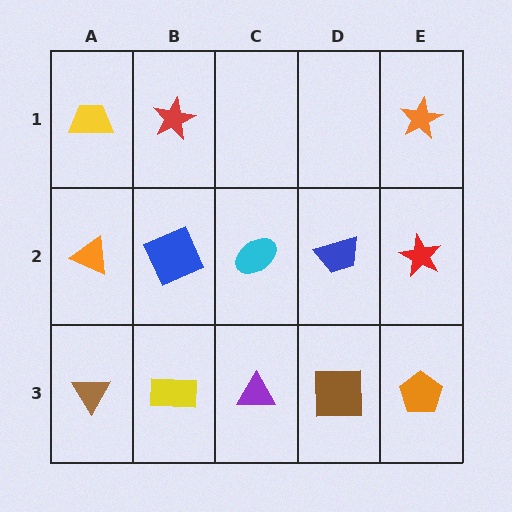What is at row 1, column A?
A yellow trapezoid.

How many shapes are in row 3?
5 shapes.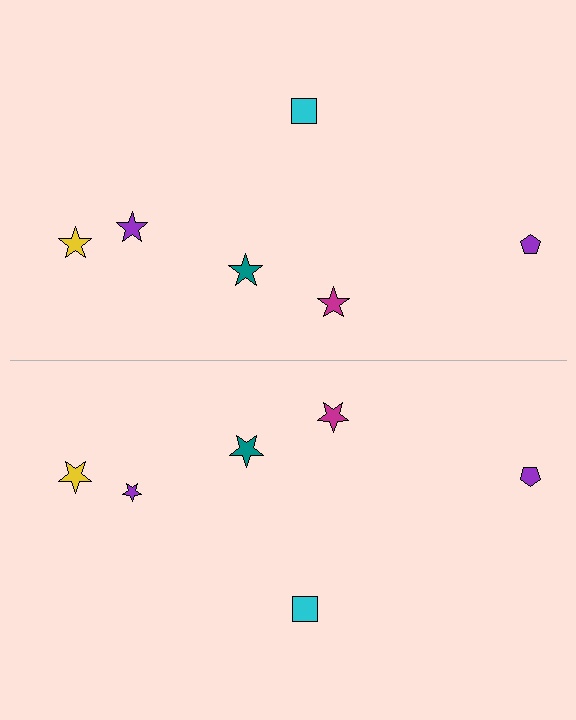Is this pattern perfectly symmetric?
No, the pattern is not perfectly symmetric. The purple star on the bottom side has a different size than its mirror counterpart.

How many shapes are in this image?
There are 12 shapes in this image.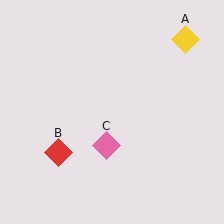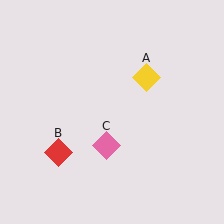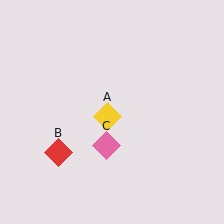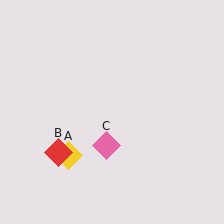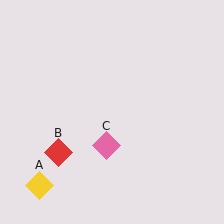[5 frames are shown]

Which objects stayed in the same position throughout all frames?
Red diamond (object B) and pink diamond (object C) remained stationary.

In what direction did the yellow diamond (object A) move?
The yellow diamond (object A) moved down and to the left.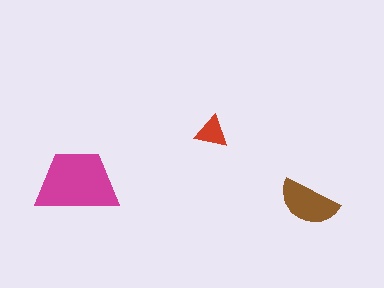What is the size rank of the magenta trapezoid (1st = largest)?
1st.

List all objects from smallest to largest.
The red triangle, the brown semicircle, the magenta trapezoid.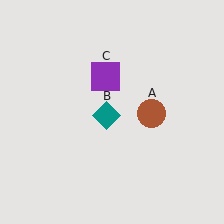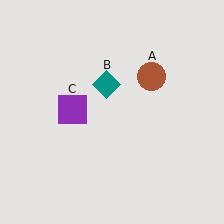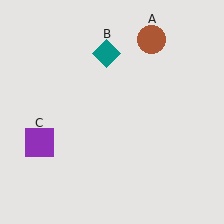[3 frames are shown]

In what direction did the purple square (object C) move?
The purple square (object C) moved down and to the left.